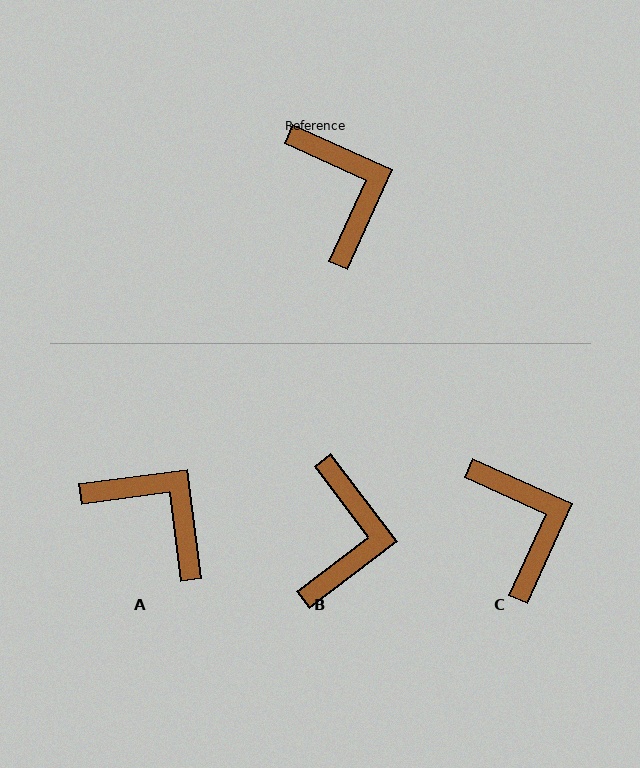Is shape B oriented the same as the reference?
No, it is off by about 28 degrees.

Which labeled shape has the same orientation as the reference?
C.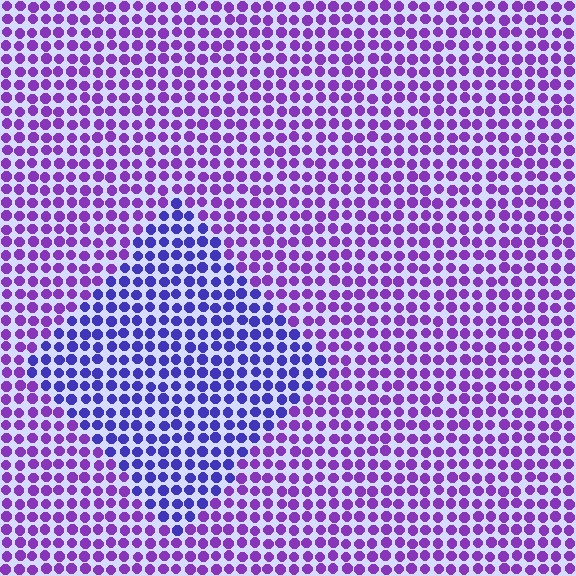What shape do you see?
I see a diamond.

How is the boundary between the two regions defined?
The boundary is defined purely by a slight shift in hue (about 32 degrees). Spacing, size, and orientation are identical on both sides.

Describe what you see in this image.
The image is filled with small purple elements in a uniform arrangement. A diamond-shaped region is visible where the elements are tinted to a slightly different hue, forming a subtle color boundary.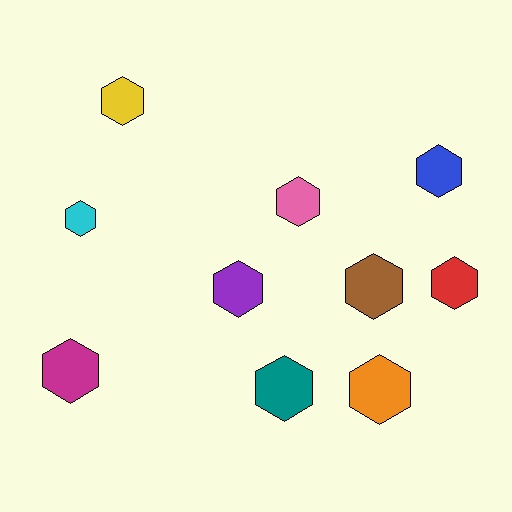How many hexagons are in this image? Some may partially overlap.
There are 10 hexagons.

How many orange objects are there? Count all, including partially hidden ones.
There is 1 orange object.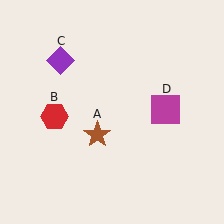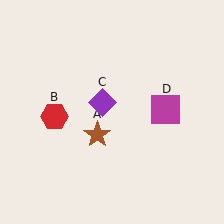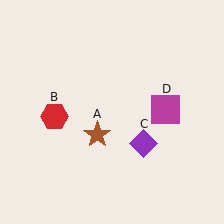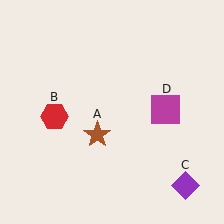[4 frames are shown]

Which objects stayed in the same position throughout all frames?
Brown star (object A) and red hexagon (object B) and magenta square (object D) remained stationary.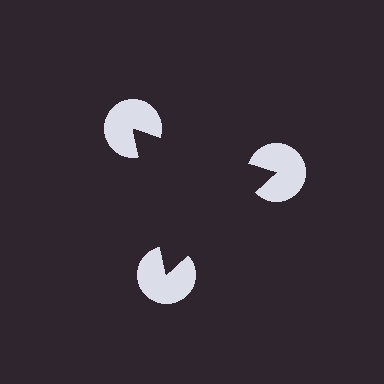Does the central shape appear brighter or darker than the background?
It typically appears slightly darker than the background, even though no actual brightness change is drawn.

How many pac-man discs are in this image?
There are 3 — one at each vertex of the illusory triangle.